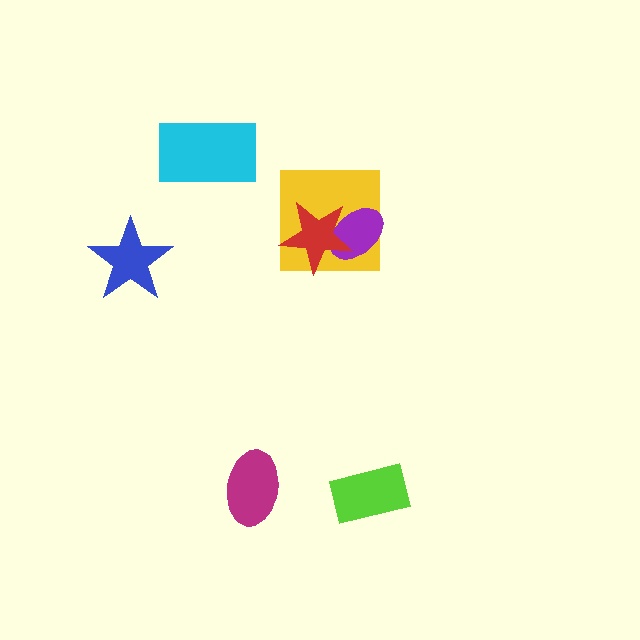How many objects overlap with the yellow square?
2 objects overlap with the yellow square.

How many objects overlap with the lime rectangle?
0 objects overlap with the lime rectangle.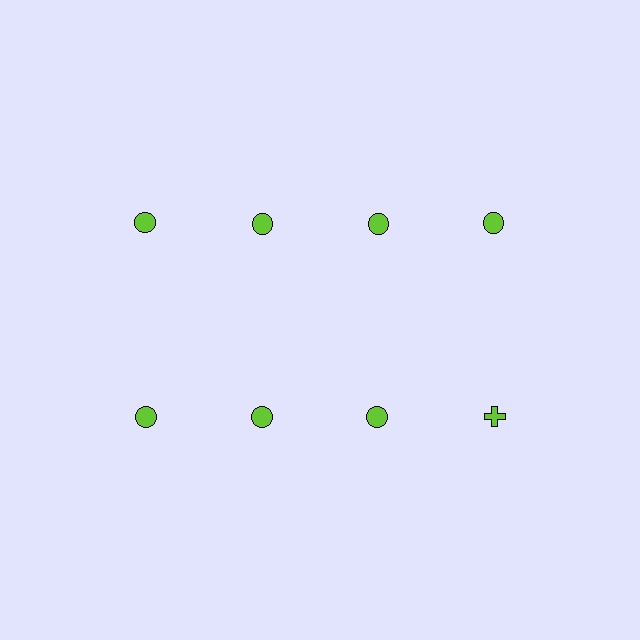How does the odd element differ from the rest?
It has a different shape: cross instead of circle.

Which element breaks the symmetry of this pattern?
The lime cross in the second row, second from right column breaks the symmetry. All other shapes are lime circles.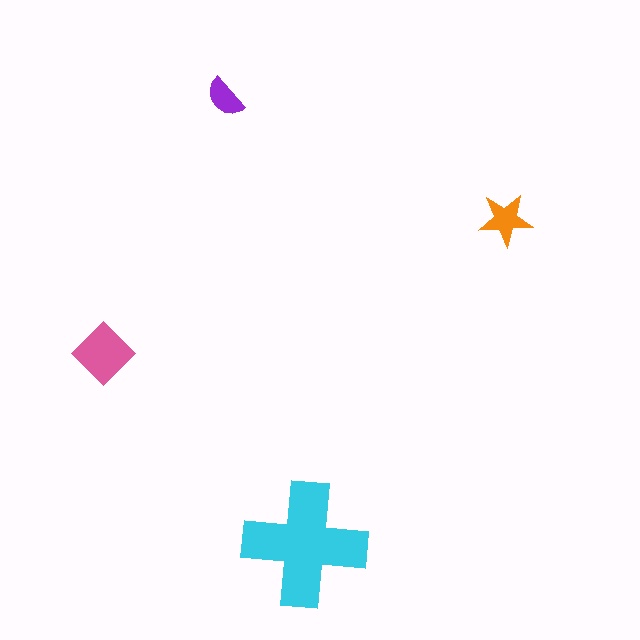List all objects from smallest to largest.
The purple semicircle, the orange star, the pink diamond, the cyan cross.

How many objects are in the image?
There are 4 objects in the image.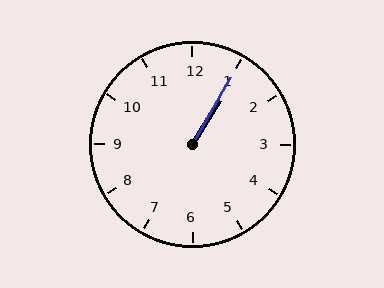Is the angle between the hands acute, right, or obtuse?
It is acute.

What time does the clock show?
1:05.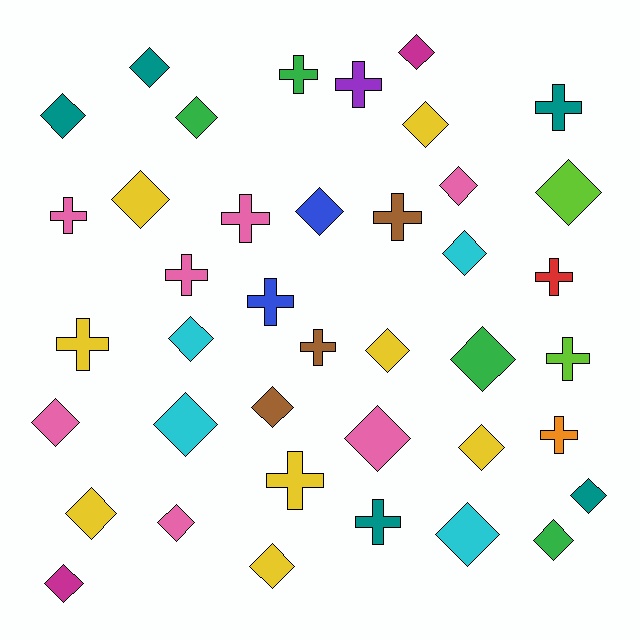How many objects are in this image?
There are 40 objects.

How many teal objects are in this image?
There are 5 teal objects.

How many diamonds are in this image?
There are 25 diamonds.